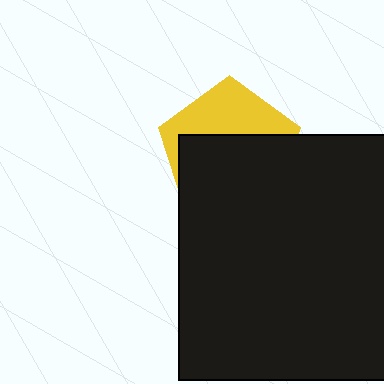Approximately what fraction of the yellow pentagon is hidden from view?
Roughly 62% of the yellow pentagon is hidden behind the black rectangle.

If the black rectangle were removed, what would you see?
You would see the complete yellow pentagon.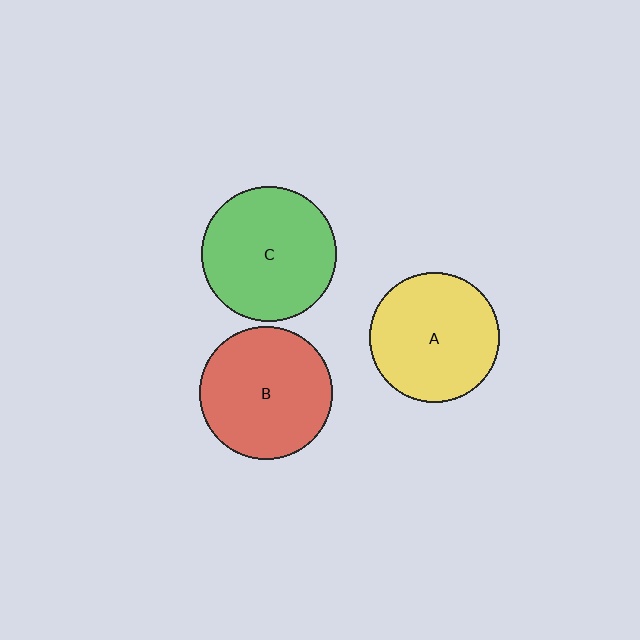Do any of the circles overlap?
No, none of the circles overlap.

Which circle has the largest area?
Circle C (green).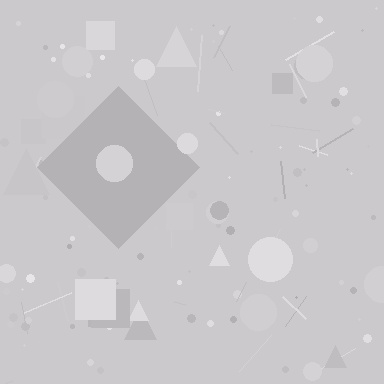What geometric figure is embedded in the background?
A diamond is embedded in the background.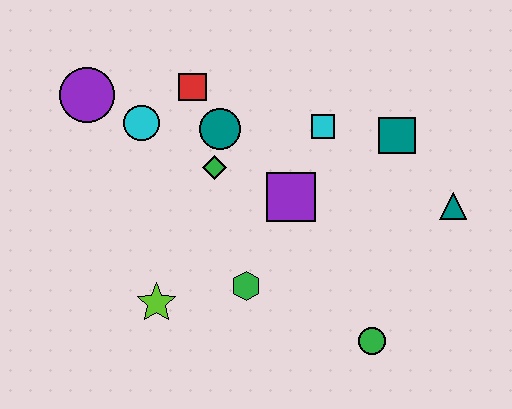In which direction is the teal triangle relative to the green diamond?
The teal triangle is to the right of the green diamond.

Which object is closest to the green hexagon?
The lime star is closest to the green hexagon.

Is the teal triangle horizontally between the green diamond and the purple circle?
No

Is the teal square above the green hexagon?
Yes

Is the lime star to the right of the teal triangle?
No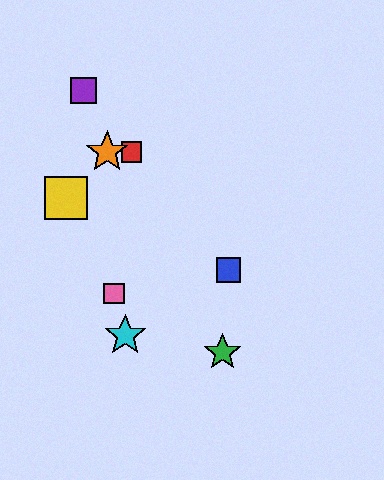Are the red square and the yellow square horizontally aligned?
No, the red square is at y≈152 and the yellow square is at y≈198.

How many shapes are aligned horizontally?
2 shapes (the red square, the orange star) are aligned horizontally.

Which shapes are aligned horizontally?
The red square, the orange star are aligned horizontally.